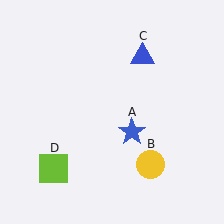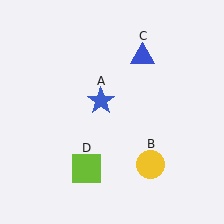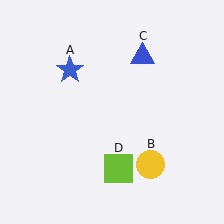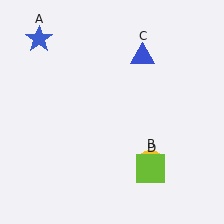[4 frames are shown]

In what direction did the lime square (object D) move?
The lime square (object D) moved right.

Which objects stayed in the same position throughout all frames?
Yellow circle (object B) and blue triangle (object C) remained stationary.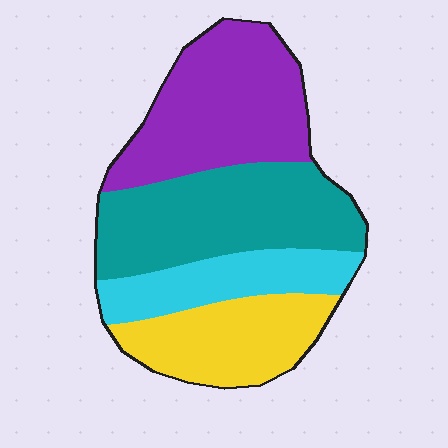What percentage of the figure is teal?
Teal takes up about one third (1/3) of the figure.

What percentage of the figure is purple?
Purple covers roughly 30% of the figure.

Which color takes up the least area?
Cyan, at roughly 15%.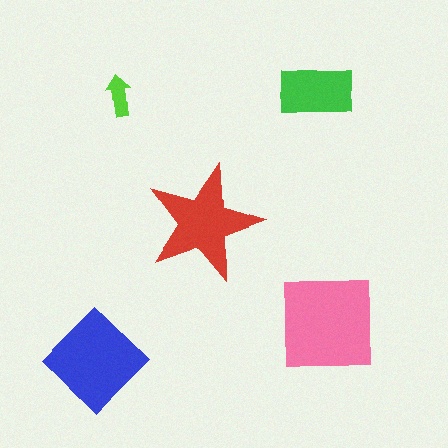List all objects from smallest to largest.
The lime arrow, the green rectangle, the red star, the blue diamond, the pink square.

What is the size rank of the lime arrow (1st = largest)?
5th.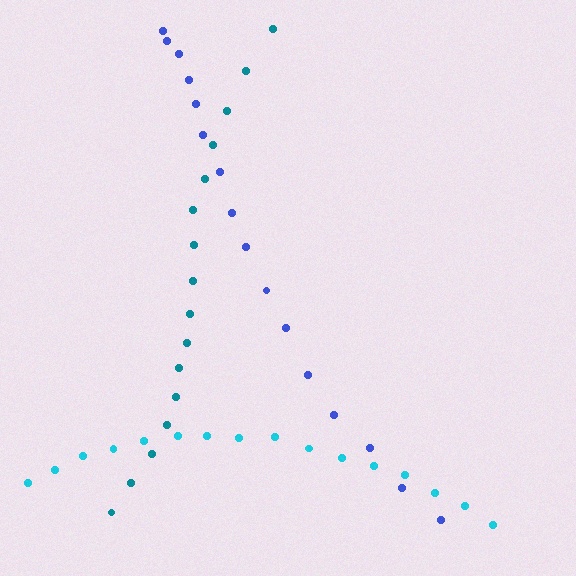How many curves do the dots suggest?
There are 3 distinct paths.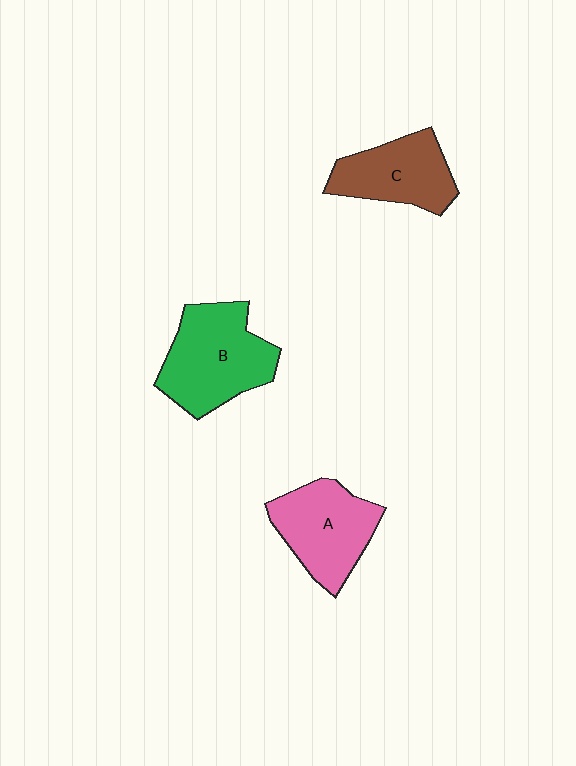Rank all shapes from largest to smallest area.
From largest to smallest: B (green), A (pink), C (brown).